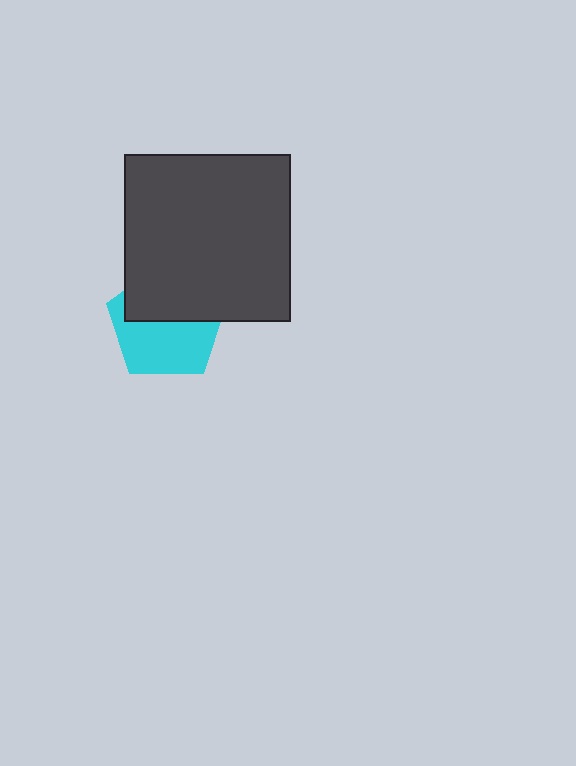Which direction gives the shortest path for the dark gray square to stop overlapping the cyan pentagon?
Moving up gives the shortest separation.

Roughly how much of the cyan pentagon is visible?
About half of it is visible (roughly 54%).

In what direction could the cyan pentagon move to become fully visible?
The cyan pentagon could move down. That would shift it out from behind the dark gray square entirely.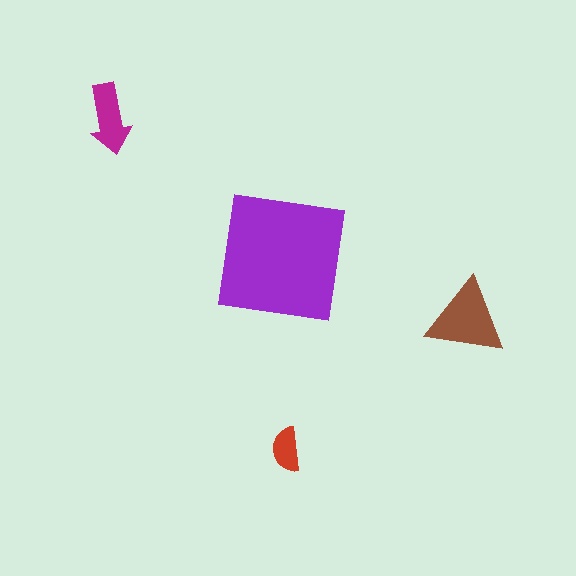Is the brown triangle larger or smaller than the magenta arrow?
Larger.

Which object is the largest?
The purple square.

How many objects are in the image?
There are 4 objects in the image.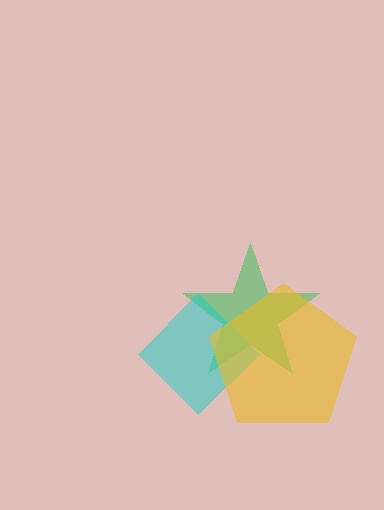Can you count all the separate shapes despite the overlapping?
Yes, there are 3 separate shapes.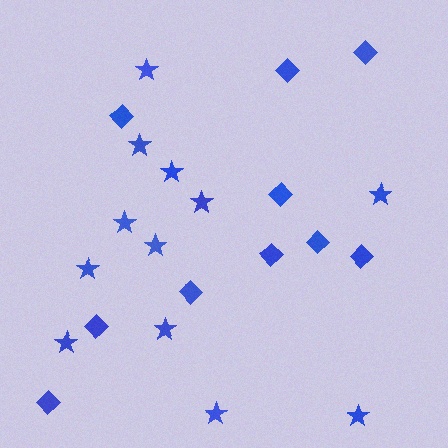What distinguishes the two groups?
There are 2 groups: one group of stars (12) and one group of diamonds (10).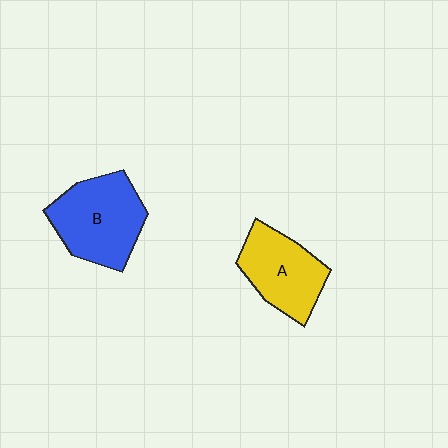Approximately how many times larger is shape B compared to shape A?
Approximately 1.2 times.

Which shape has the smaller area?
Shape A (yellow).